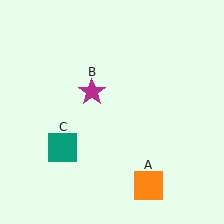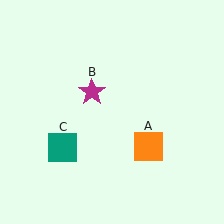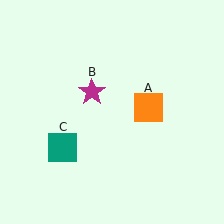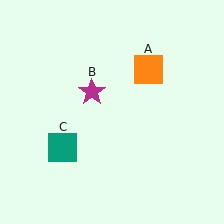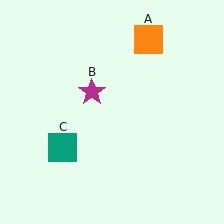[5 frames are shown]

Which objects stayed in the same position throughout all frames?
Magenta star (object B) and teal square (object C) remained stationary.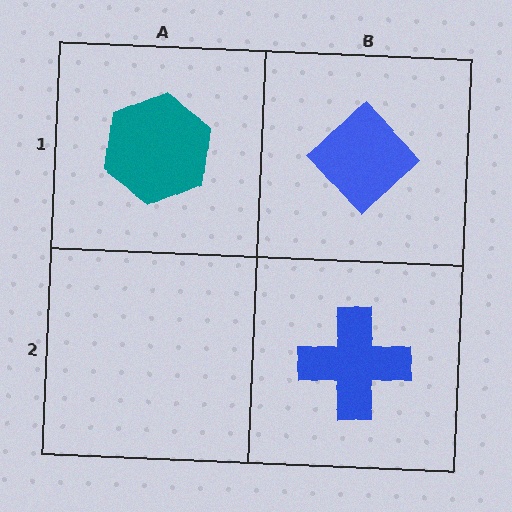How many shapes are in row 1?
2 shapes.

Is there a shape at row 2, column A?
No, that cell is empty.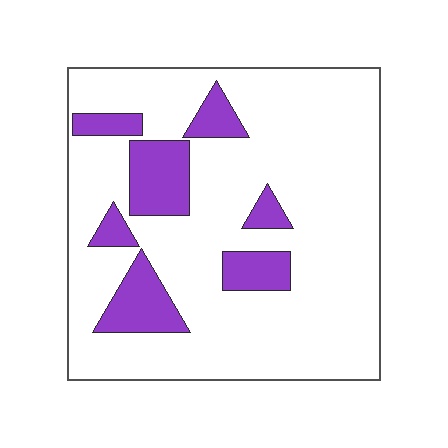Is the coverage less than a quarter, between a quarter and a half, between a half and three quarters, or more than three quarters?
Less than a quarter.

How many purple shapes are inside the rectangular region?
7.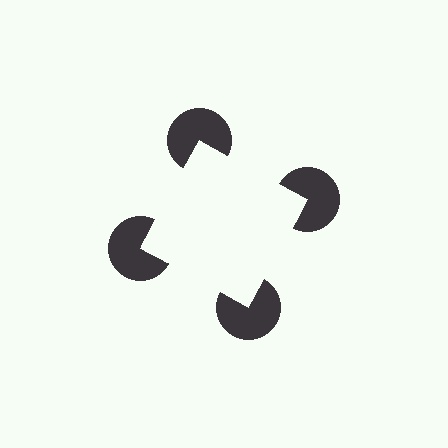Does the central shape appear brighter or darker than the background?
It typically appears slightly brighter than the background, even though no actual brightness change is drawn.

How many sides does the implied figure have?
4 sides.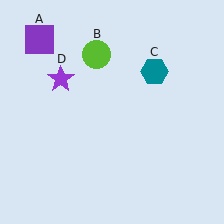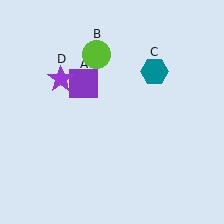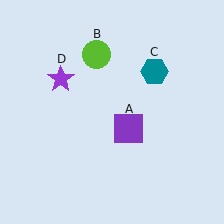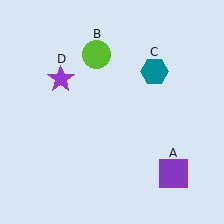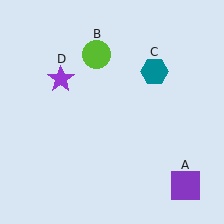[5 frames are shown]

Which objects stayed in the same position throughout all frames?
Lime circle (object B) and teal hexagon (object C) and purple star (object D) remained stationary.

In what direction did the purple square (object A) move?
The purple square (object A) moved down and to the right.